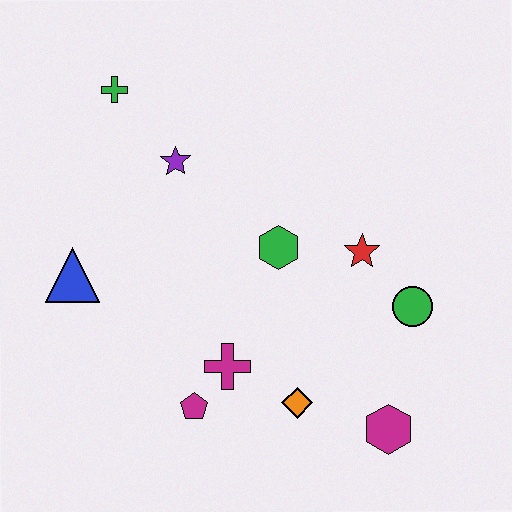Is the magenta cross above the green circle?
No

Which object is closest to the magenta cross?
The magenta pentagon is closest to the magenta cross.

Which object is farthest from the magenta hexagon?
The green cross is farthest from the magenta hexagon.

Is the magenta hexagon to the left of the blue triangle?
No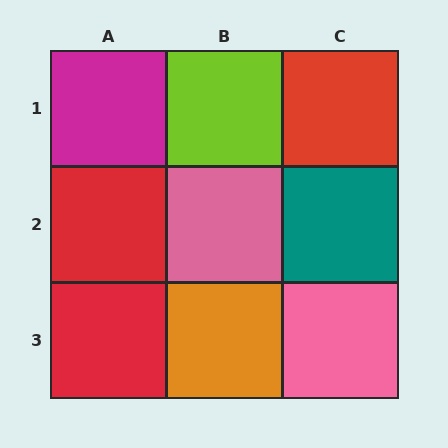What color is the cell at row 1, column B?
Lime.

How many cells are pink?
2 cells are pink.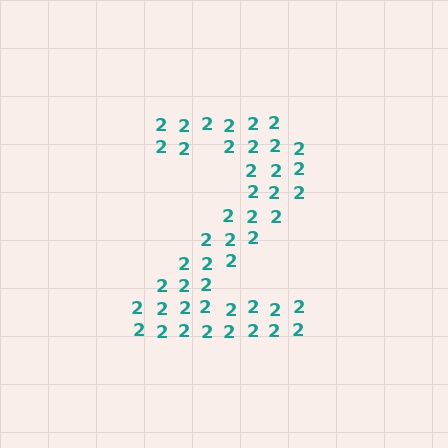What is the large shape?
The large shape is the digit 2.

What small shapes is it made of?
It is made of small digit 2's.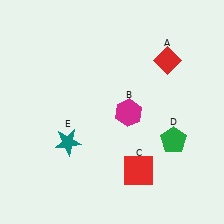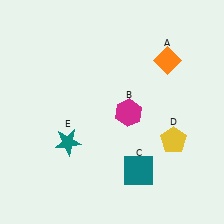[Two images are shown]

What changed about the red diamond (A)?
In Image 1, A is red. In Image 2, it changed to orange.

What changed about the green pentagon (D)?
In Image 1, D is green. In Image 2, it changed to yellow.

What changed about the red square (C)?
In Image 1, C is red. In Image 2, it changed to teal.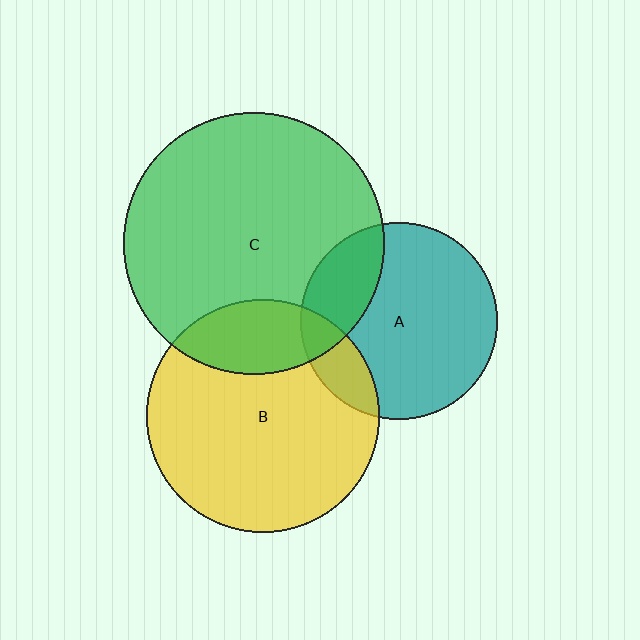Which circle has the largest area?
Circle C (green).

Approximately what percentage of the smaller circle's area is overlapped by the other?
Approximately 20%.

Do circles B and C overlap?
Yes.